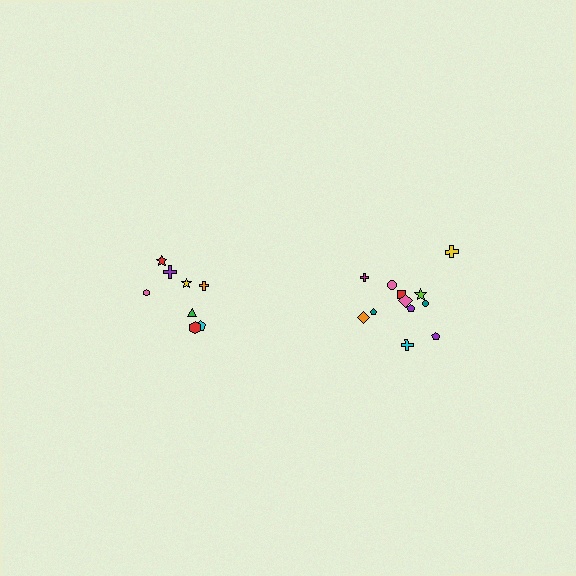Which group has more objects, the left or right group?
The right group.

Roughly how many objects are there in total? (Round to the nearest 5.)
Roughly 20 objects in total.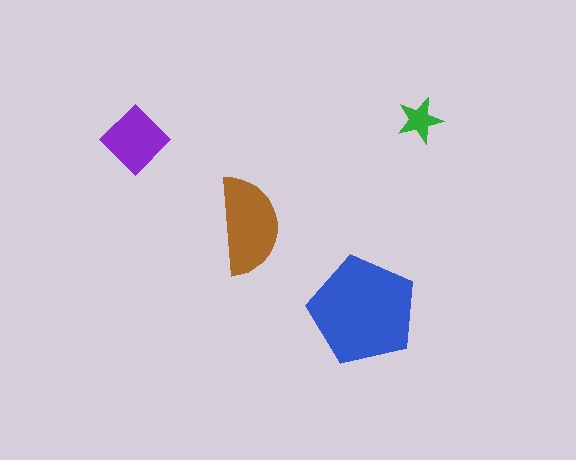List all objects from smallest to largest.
The green star, the purple diamond, the brown semicircle, the blue pentagon.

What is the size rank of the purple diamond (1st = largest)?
3rd.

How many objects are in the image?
There are 4 objects in the image.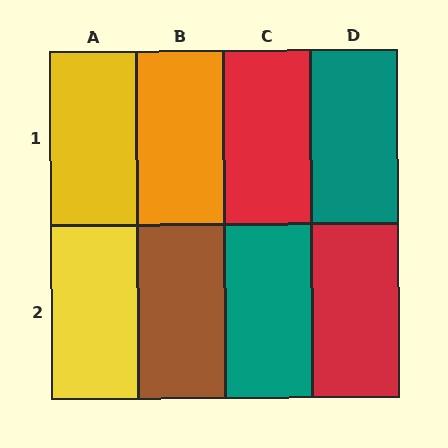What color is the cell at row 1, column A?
Yellow.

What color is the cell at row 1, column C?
Red.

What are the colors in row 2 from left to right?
Yellow, brown, teal, red.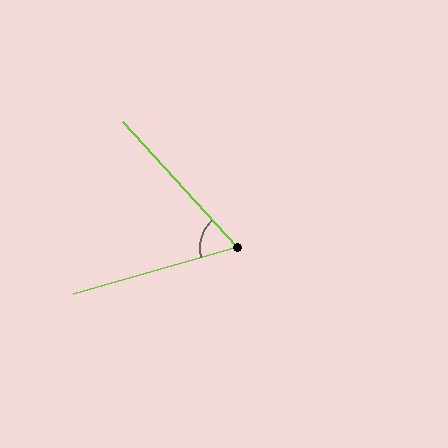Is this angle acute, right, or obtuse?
It is acute.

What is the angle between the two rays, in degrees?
Approximately 64 degrees.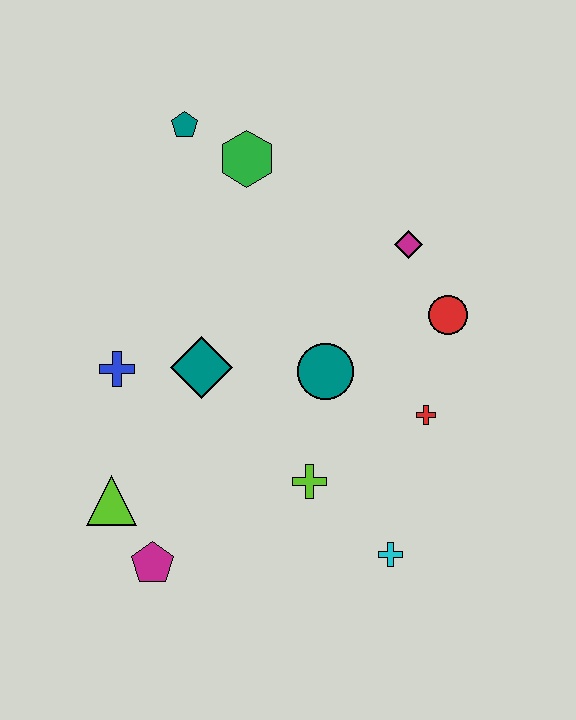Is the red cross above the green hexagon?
No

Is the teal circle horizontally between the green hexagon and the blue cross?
No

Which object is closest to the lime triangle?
The magenta pentagon is closest to the lime triangle.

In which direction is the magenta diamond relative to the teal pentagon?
The magenta diamond is to the right of the teal pentagon.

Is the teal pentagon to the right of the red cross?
No